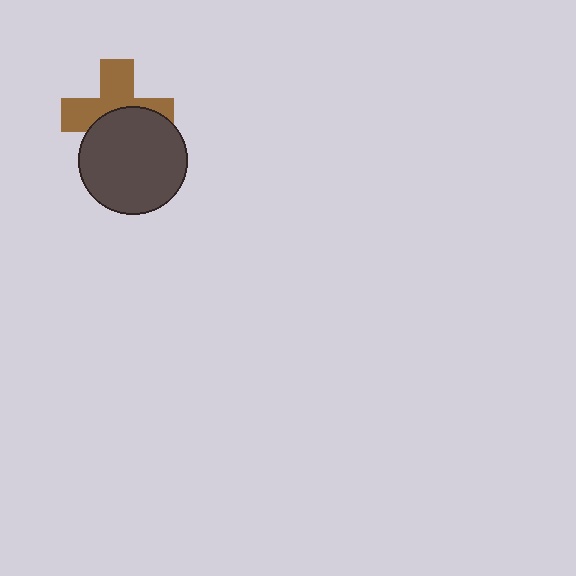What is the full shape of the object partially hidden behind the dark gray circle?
The partially hidden object is a brown cross.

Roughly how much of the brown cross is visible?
About half of it is visible (roughly 53%).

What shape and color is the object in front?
The object in front is a dark gray circle.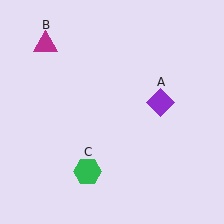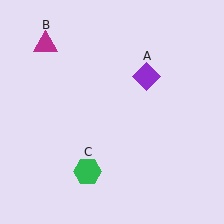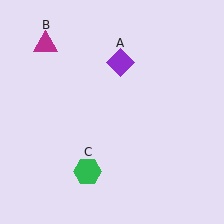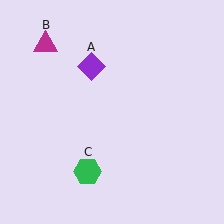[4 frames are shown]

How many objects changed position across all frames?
1 object changed position: purple diamond (object A).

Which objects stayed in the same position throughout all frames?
Magenta triangle (object B) and green hexagon (object C) remained stationary.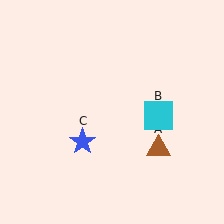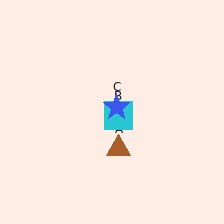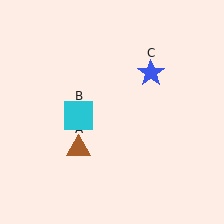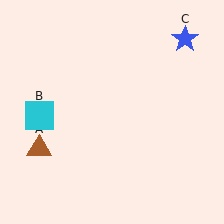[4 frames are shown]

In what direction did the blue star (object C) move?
The blue star (object C) moved up and to the right.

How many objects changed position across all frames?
3 objects changed position: brown triangle (object A), cyan square (object B), blue star (object C).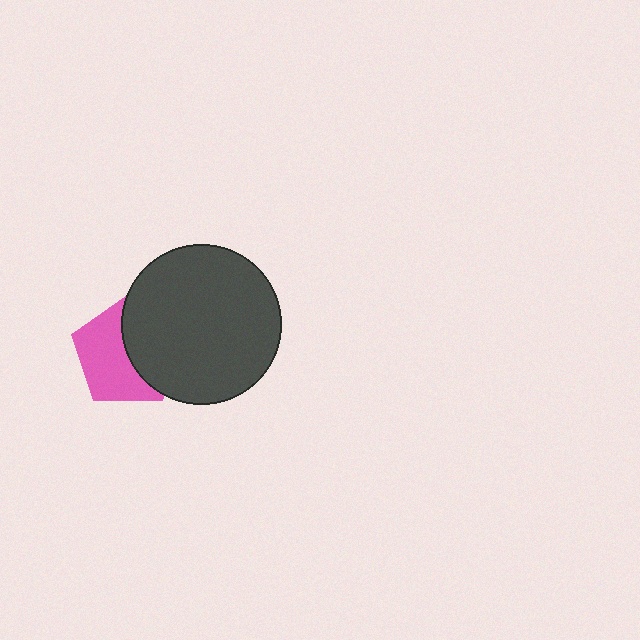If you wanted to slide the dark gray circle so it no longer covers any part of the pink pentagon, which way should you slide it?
Slide it right — that is the most direct way to separate the two shapes.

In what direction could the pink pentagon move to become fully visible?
The pink pentagon could move left. That would shift it out from behind the dark gray circle entirely.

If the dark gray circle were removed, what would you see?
You would see the complete pink pentagon.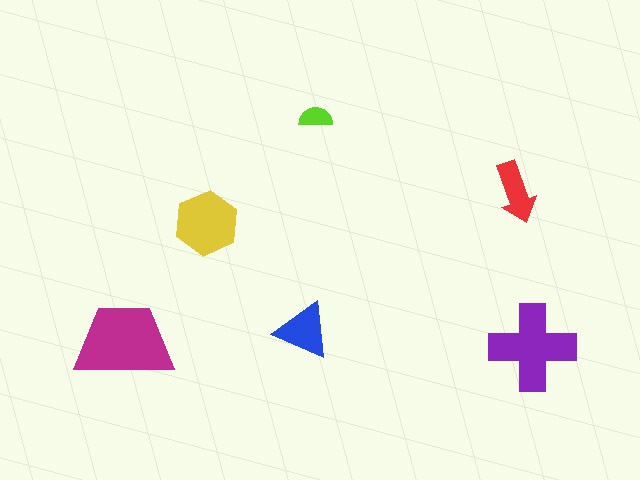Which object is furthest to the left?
The magenta trapezoid is leftmost.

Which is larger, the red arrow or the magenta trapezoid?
The magenta trapezoid.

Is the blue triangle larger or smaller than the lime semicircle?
Larger.